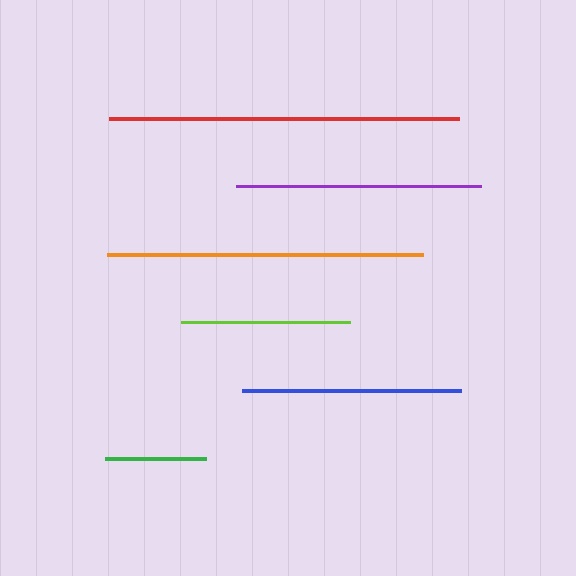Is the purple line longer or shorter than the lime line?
The purple line is longer than the lime line.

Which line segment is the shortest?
The green line is the shortest at approximately 101 pixels.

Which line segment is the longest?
The red line is the longest at approximately 350 pixels.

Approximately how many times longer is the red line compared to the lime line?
The red line is approximately 2.1 times the length of the lime line.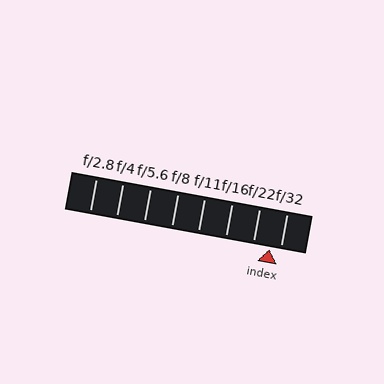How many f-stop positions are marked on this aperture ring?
There are 8 f-stop positions marked.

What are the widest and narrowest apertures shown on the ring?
The widest aperture shown is f/2.8 and the narrowest is f/32.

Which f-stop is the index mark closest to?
The index mark is closest to f/32.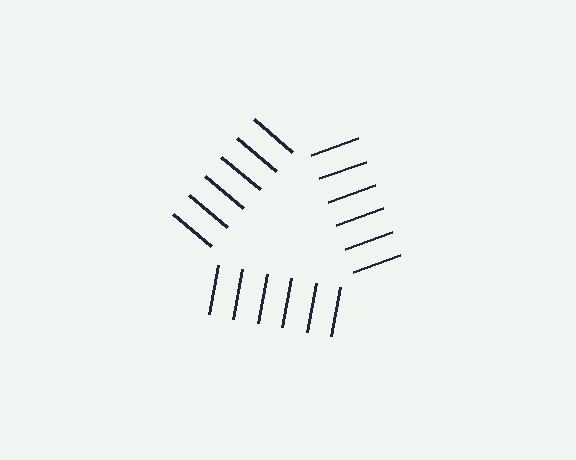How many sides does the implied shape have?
3 sides — the line-ends trace a triangle.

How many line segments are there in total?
18 — 6 along each of the 3 edges.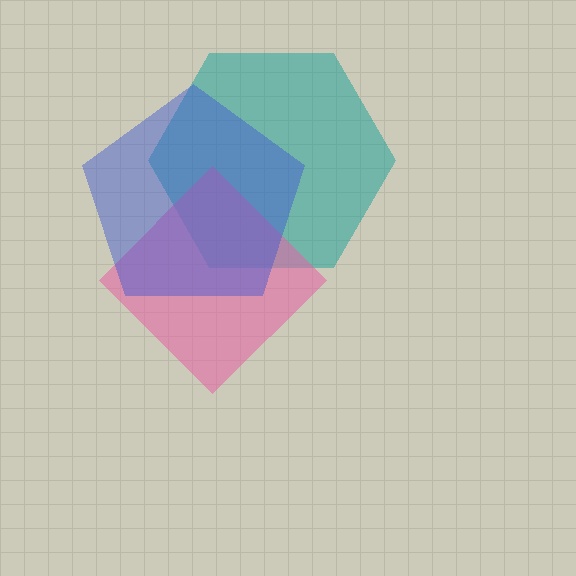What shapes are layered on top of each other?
The layered shapes are: a teal hexagon, a pink diamond, a blue pentagon.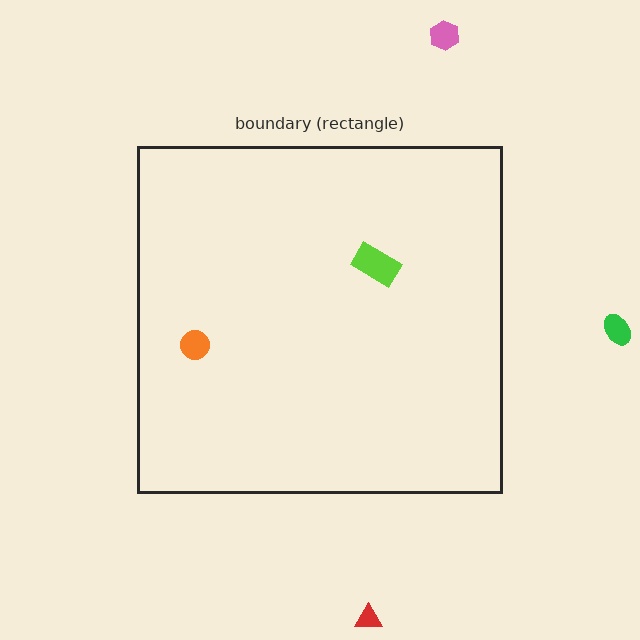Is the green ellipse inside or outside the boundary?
Outside.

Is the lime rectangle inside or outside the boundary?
Inside.